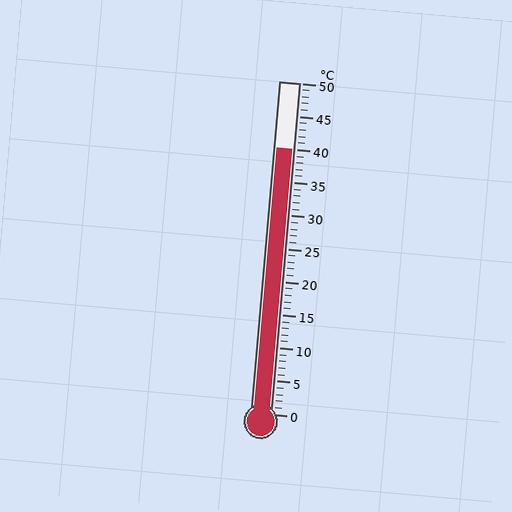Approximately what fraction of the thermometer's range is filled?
The thermometer is filled to approximately 80% of its range.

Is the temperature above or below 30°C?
The temperature is above 30°C.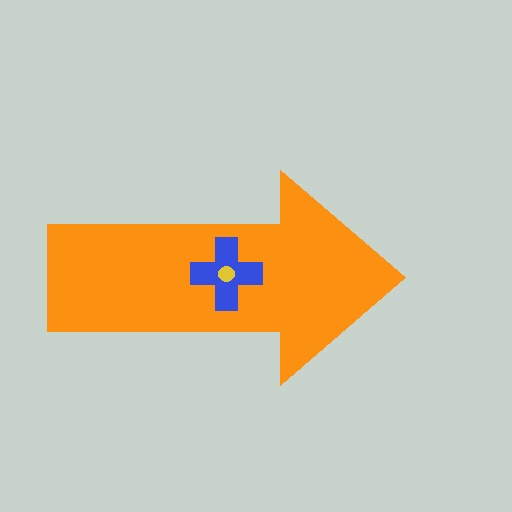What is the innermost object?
The yellow circle.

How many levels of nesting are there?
3.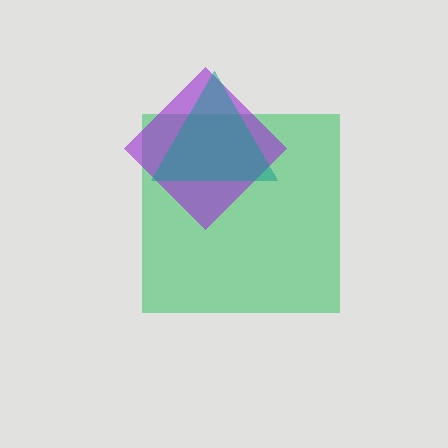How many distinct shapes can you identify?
There are 3 distinct shapes: a green square, a purple diamond, a teal triangle.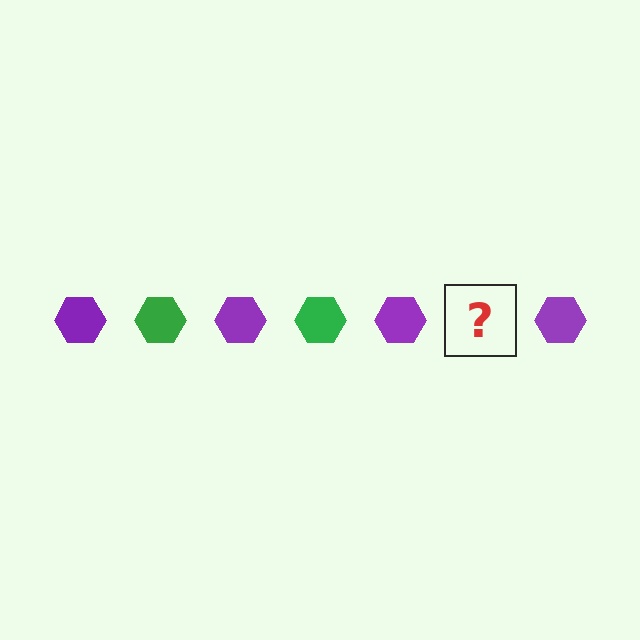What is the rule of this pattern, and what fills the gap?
The rule is that the pattern cycles through purple, green hexagons. The gap should be filled with a green hexagon.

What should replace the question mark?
The question mark should be replaced with a green hexagon.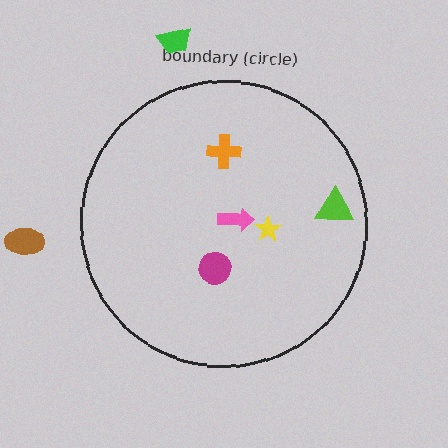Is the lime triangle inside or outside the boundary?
Inside.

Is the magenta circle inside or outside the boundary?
Inside.